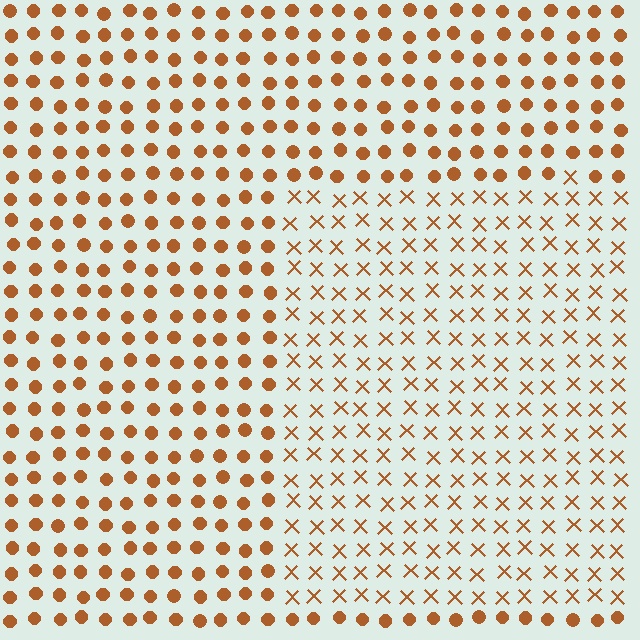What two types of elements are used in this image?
The image uses X marks inside the rectangle region and circles outside it.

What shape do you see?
I see a rectangle.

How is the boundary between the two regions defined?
The boundary is defined by a change in element shape: X marks inside vs. circles outside. All elements share the same color and spacing.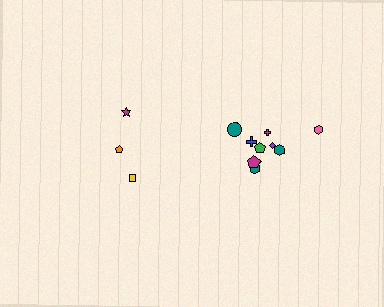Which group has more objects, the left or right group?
The right group.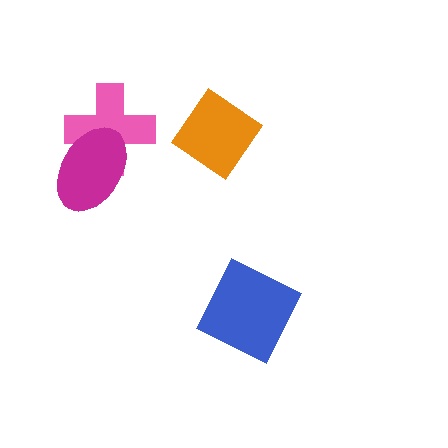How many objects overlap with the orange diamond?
0 objects overlap with the orange diamond.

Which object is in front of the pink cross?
The magenta ellipse is in front of the pink cross.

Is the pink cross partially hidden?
Yes, it is partially covered by another shape.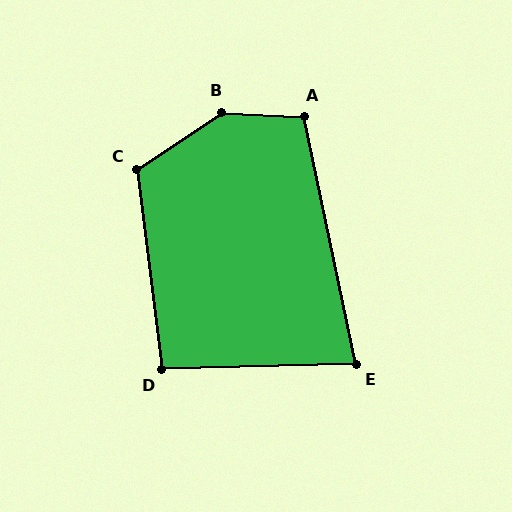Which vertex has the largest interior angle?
B, at approximately 143 degrees.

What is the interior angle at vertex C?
Approximately 117 degrees (obtuse).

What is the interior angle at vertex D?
Approximately 96 degrees (obtuse).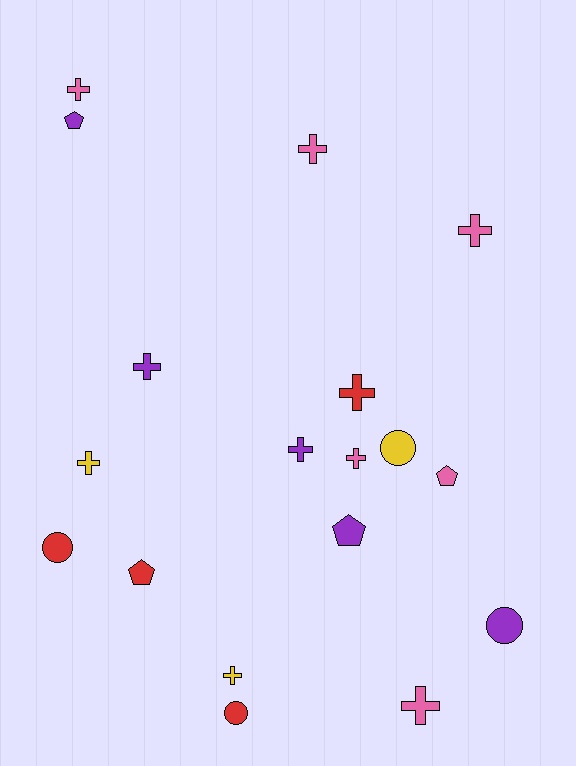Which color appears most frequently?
Pink, with 6 objects.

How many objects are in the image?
There are 18 objects.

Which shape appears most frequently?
Cross, with 10 objects.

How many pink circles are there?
There are no pink circles.